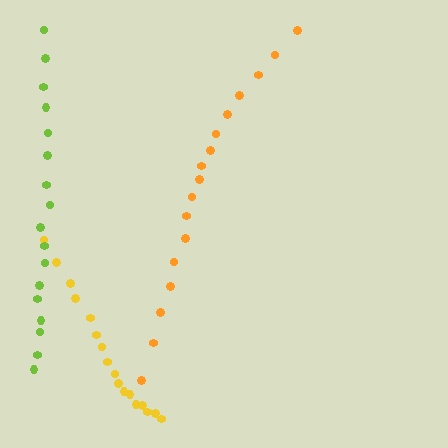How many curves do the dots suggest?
There are 3 distinct paths.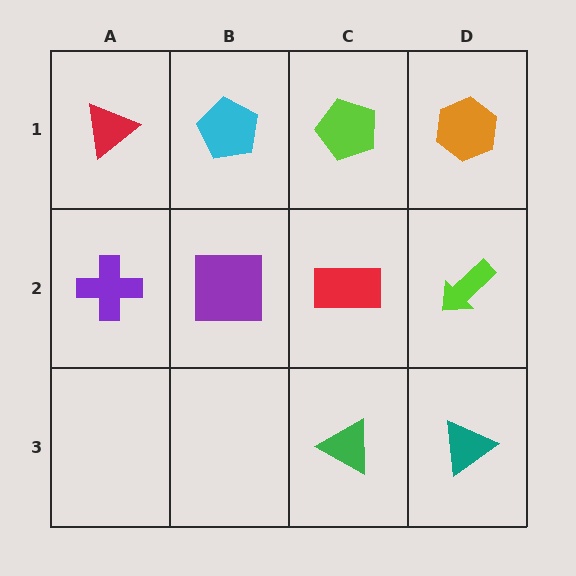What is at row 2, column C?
A red rectangle.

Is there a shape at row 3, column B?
No, that cell is empty.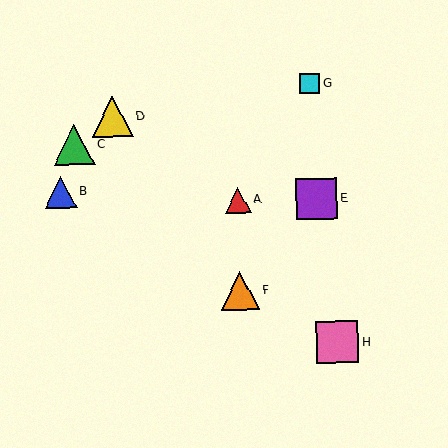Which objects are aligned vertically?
Objects A, F are aligned vertically.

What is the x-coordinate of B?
Object B is at x≈60.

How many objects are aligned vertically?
2 objects (A, F) are aligned vertically.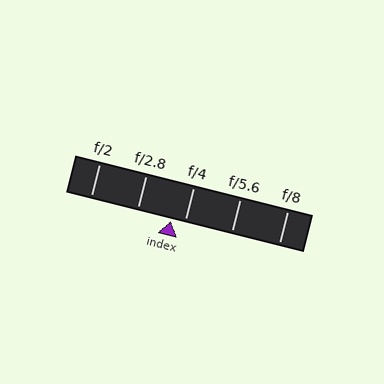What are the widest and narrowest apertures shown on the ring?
The widest aperture shown is f/2 and the narrowest is f/8.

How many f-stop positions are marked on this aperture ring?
There are 5 f-stop positions marked.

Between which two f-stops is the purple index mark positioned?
The index mark is between f/2.8 and f/4.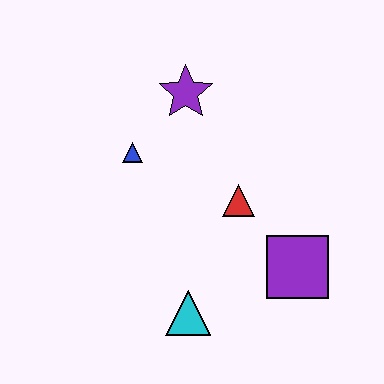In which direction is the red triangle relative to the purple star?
The red triangle is below the purple star.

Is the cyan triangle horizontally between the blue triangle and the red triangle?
Yes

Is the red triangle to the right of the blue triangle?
Yes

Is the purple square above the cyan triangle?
Yes